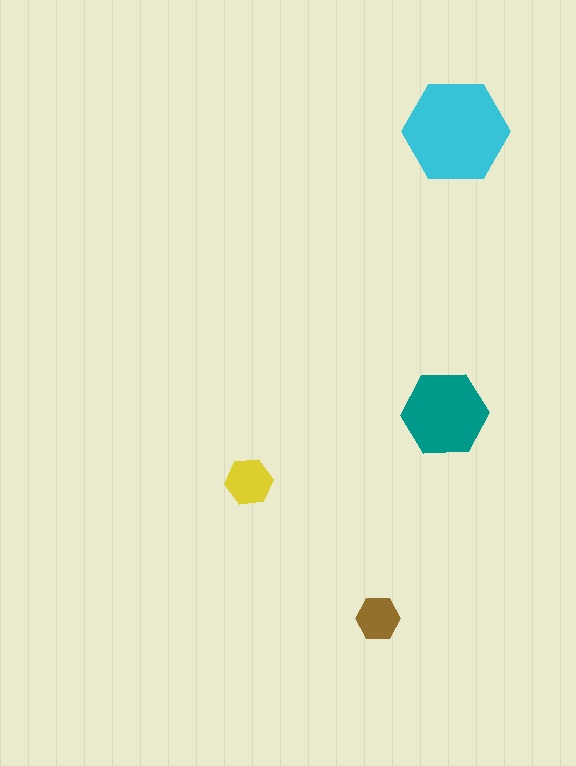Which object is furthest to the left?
The yellow hexagon is leftmost.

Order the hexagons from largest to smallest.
the cyan one, the teal one, the yellow one, the brown one.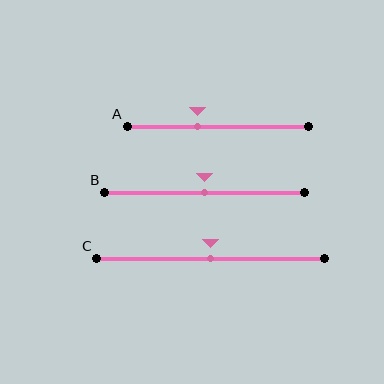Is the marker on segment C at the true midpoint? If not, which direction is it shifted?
Yes, the marker on segment C is at the true midpoint.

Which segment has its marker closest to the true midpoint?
Segment B has its marker closest to the true midpoint.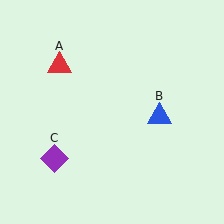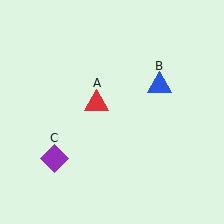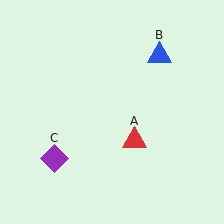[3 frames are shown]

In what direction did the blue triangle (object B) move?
The blue triangle (object B) moved up.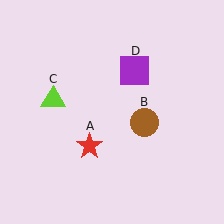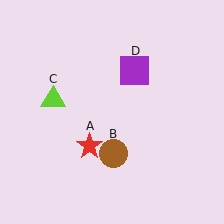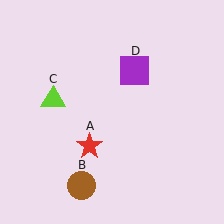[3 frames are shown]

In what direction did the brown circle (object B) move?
The brown circle (object B) moved down and to the left.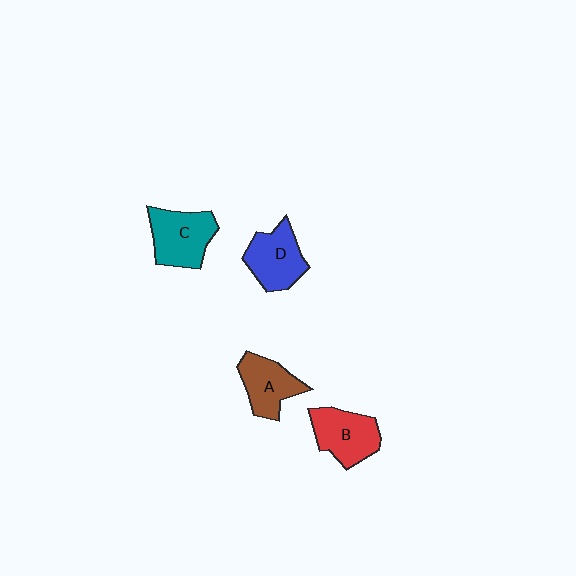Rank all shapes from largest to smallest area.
From largest to smallest: C (teal), B (red), D (blue), A (brown).